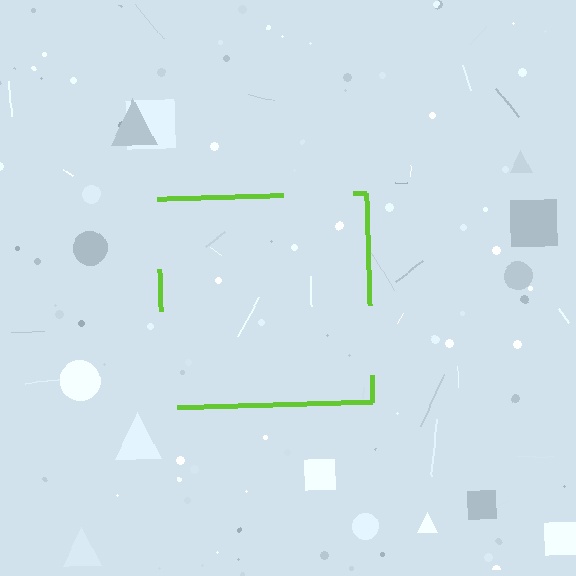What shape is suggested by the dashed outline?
The dashed outline suggests a square.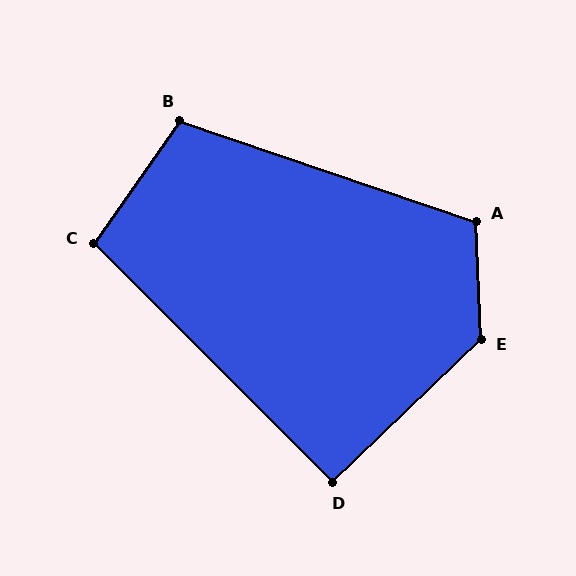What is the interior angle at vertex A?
Approximately 111 degrees (obtuse).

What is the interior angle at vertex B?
Approximately 106 degrees (obtuse).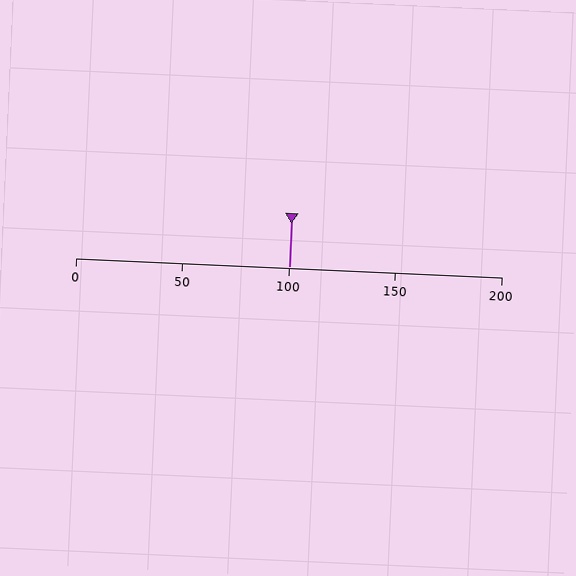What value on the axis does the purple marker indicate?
The marker indicates approximately 100.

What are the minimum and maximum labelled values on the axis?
The axis runs from 0 to 200.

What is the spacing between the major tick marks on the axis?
The major ticks are spaced 50 apart.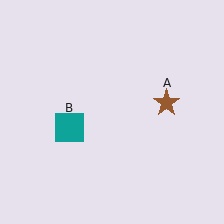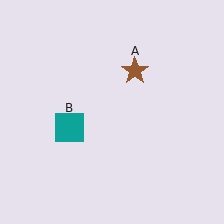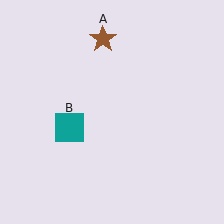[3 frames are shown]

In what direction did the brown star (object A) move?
The brown star (object A) moved up and to the left.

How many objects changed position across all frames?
1 object changed position: brown star (object A).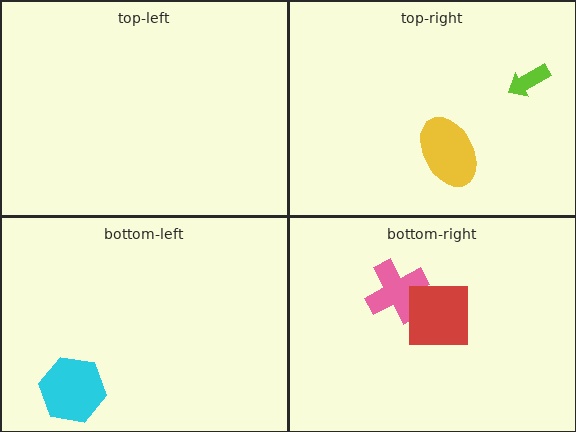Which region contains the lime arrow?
The top-right region.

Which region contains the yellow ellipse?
The top-right region.